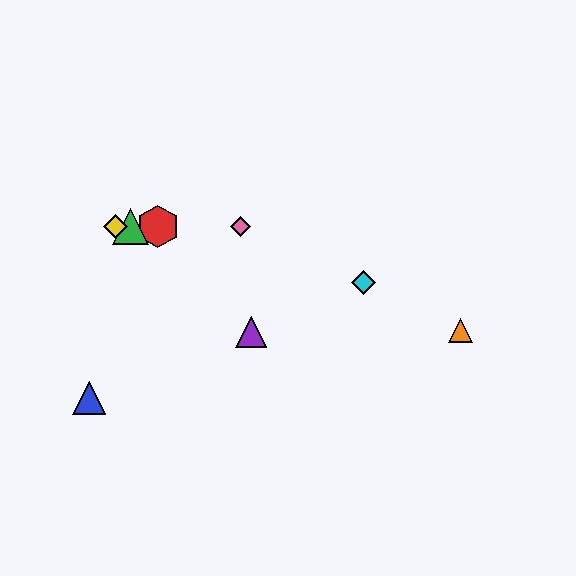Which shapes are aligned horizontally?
The red hexagon, the green triangle, the yellow diamond, the pink diamond are aligned horizontally.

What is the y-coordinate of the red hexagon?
The red hexagon is at y≈227.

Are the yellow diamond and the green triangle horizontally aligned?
Yes, both are at y≈227.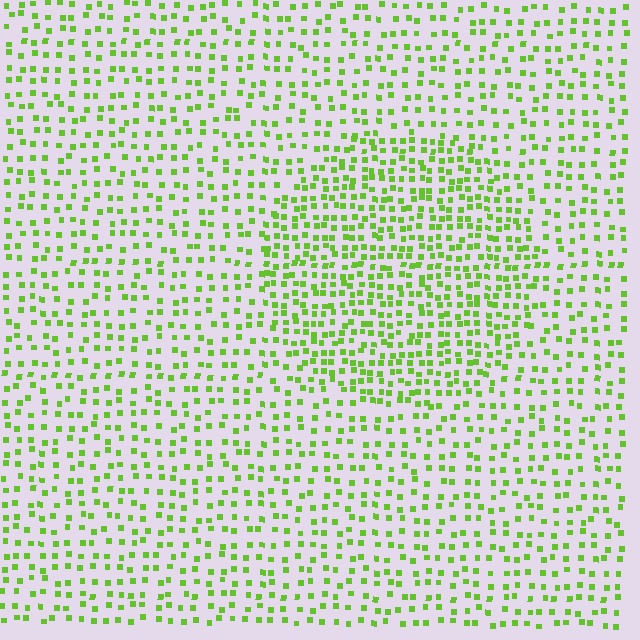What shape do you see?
I see a circle.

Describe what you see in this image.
The image contains small lime elements arranged at two different densities. A circle-shaped region is visible where the elements are more densely packed than the surrounding area.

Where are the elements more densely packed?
The elements are more densely packed inside the circle boundary.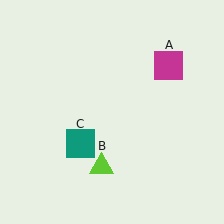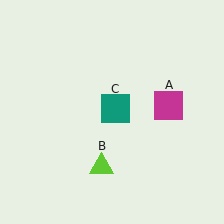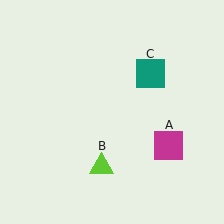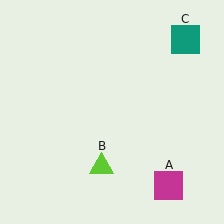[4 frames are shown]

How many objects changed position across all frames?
2 objects changed position: magenta square (object A), teal square (object C).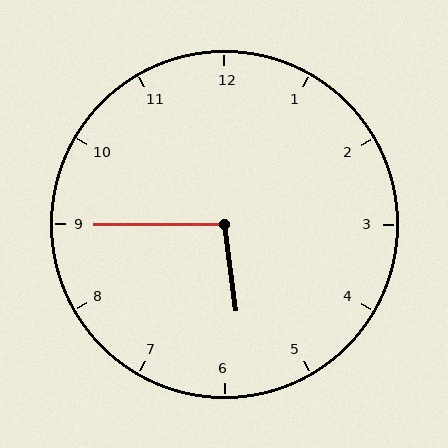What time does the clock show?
5:45.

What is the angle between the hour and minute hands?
Approximately 98 degrees.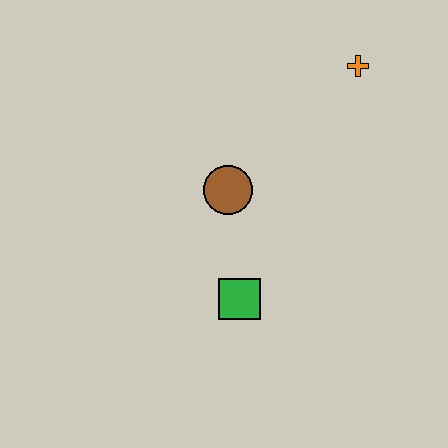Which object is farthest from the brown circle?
The orange cross is farthest from the brown circle.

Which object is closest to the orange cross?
The brown circle is closest to the orange cross.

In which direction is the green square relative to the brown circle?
The green square is below the brown circle.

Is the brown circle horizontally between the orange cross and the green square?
No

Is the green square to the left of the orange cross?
Yes